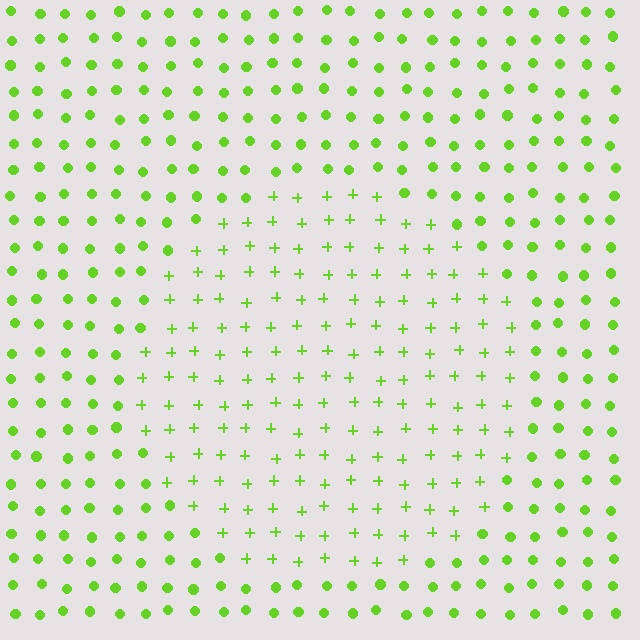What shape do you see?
I see a circle.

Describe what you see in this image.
The image is filled with small lime elements arranged in a uniform grid. A circle-shaped region contains plus signs, while the surrounding area contains circles. The boundary is defined purely by the change in element shape.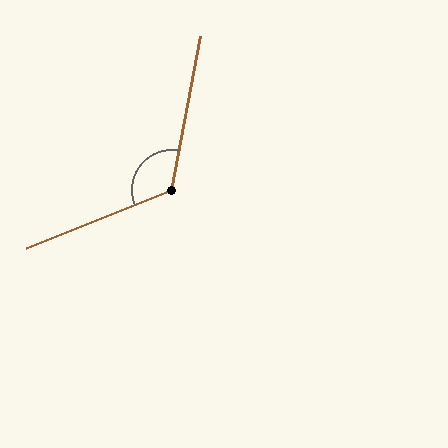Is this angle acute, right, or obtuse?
It is obtuse.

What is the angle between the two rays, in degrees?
Approximately 122 degrees.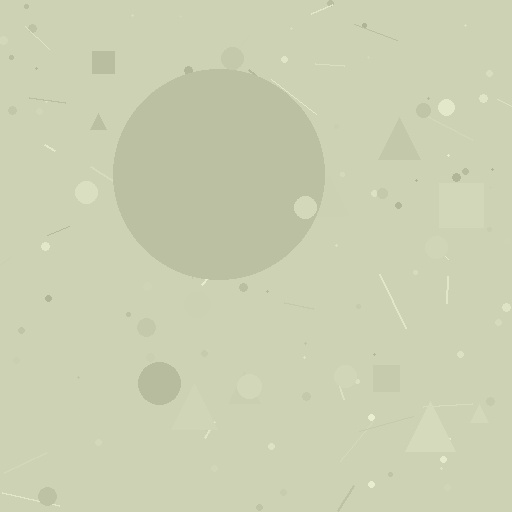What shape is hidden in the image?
A circle is hidden in the image.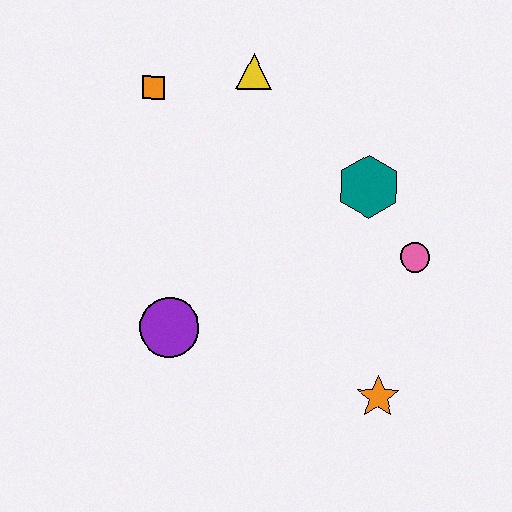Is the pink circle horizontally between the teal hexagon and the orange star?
No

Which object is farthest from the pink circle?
The orange square is farthest from the pink circle.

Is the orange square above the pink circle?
Yes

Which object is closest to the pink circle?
The teal hexagon is closest to the pink circle.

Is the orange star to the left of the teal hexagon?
No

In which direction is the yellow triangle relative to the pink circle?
The yellow triangle is above the pink circle.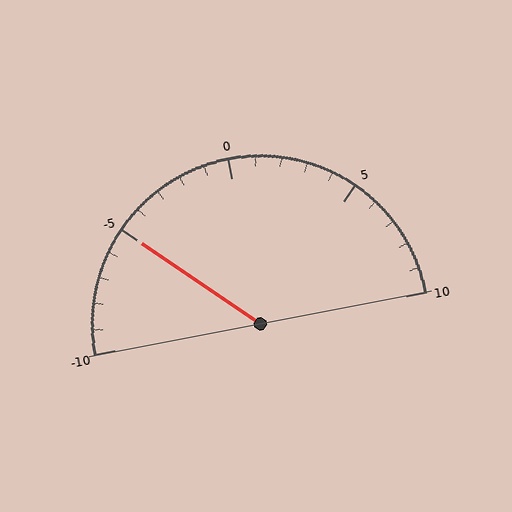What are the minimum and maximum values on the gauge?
The gauge ranges from -10 to 10.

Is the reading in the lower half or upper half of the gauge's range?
The reading is in the lower half of the range (-10 to 10).